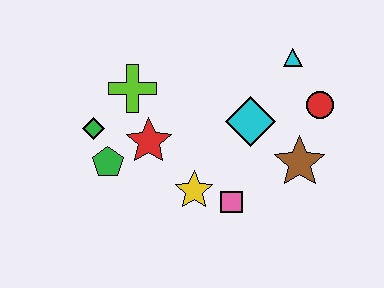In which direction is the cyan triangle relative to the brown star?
The cyan triangle is above the brown star.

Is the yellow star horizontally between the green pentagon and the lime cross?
No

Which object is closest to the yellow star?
The pink square is closest to the yellow star.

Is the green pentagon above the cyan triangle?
No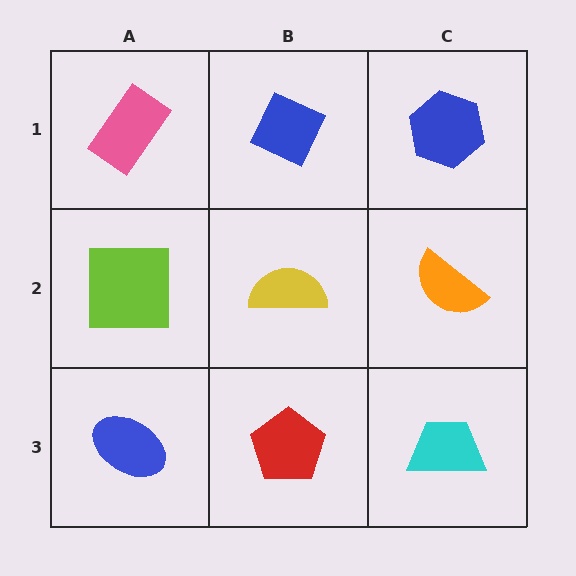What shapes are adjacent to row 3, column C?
An orange semicircle (row 2, column C), a red pentagon (row 3, column B).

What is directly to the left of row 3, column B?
A blue ellipse.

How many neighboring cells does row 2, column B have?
4.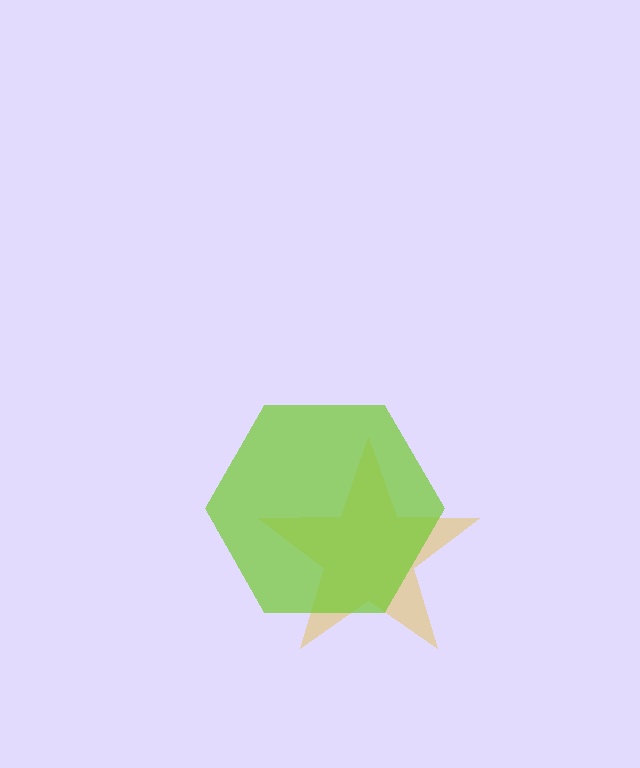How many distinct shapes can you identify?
There are 2 distinct shapes: a yellow star, a lime hexagon.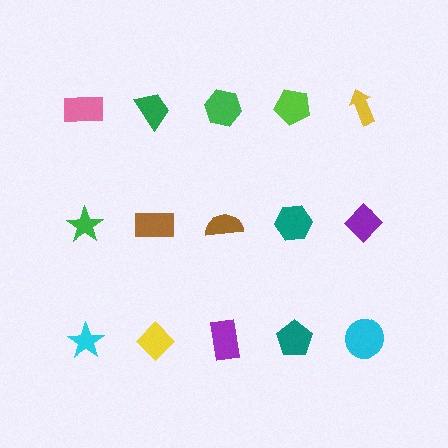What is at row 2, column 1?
A green star.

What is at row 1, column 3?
A green hexagon.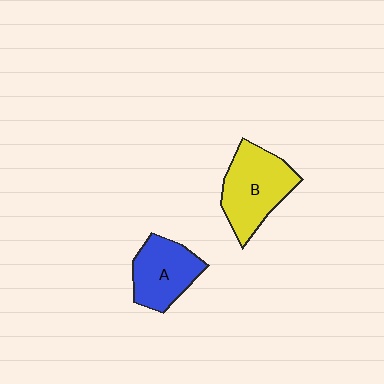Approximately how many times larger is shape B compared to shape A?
Approximately 1.3 times.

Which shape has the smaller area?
Shape A (blue).